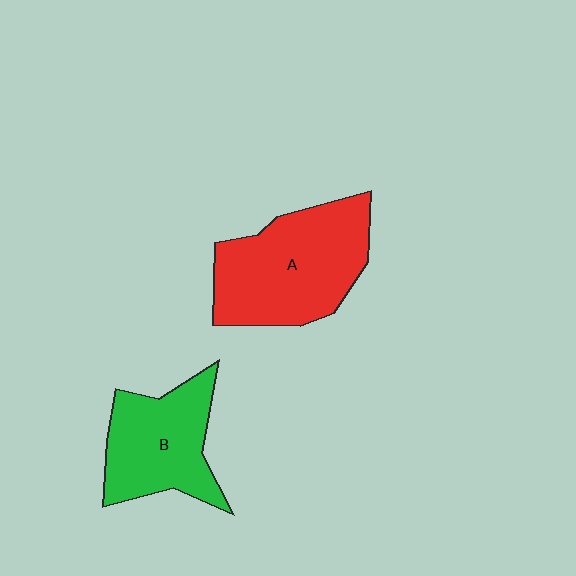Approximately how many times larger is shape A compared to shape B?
Approximately 1.3 times.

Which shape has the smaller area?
Shape B (green).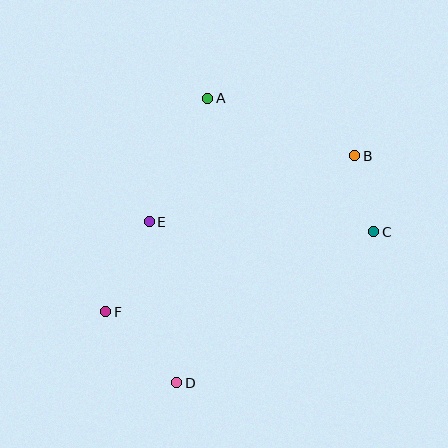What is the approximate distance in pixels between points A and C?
The distance between A and C is approximately 213 pixels.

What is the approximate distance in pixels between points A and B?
The distance between A and B is approximately 158 pixels.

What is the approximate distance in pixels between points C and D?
The distance between C and D is approximately 248 pixels.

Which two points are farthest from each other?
Points B and F are farthest from each other.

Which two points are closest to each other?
Points B and C are closest to each other.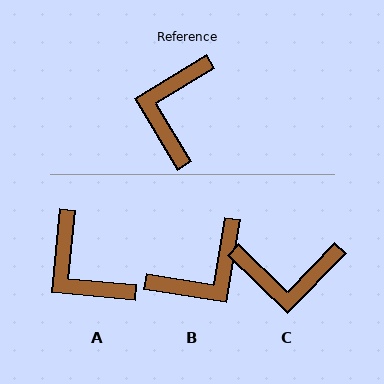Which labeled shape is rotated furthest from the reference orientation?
B, about 140 degrees away.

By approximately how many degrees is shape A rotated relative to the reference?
Approximately 53 degrees counter-clockwise.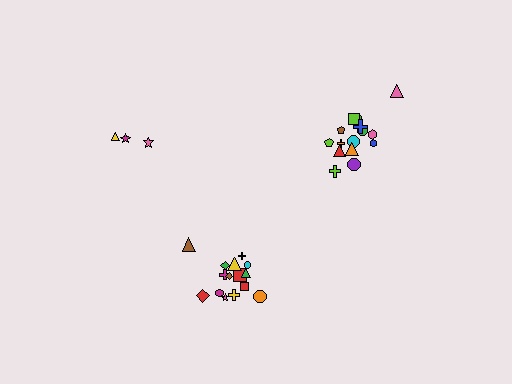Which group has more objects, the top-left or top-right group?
The top-right group.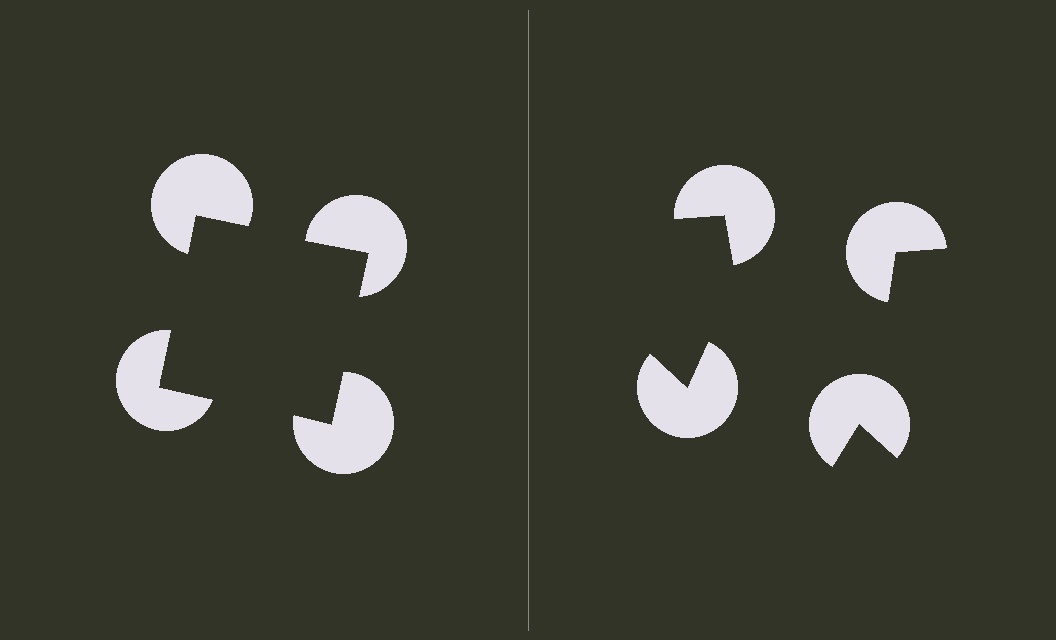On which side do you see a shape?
An illusory square appears on the left side. On the right side the wedge cuts are rotated, so no coherent shape forms.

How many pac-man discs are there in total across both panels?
8 — 4 on each side.